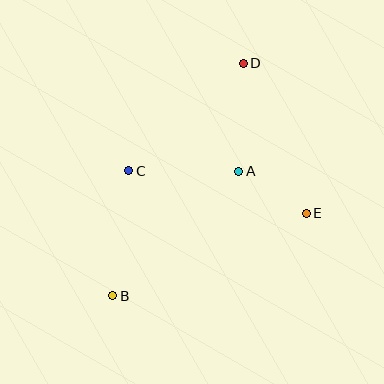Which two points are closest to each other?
Points A and E are closest to each other.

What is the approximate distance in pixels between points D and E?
The distance between D and E is approximately 163 pixels.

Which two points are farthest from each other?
Points B and D are farthest from each other.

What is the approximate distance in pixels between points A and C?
The distance between A and C is approximately 110 pixels.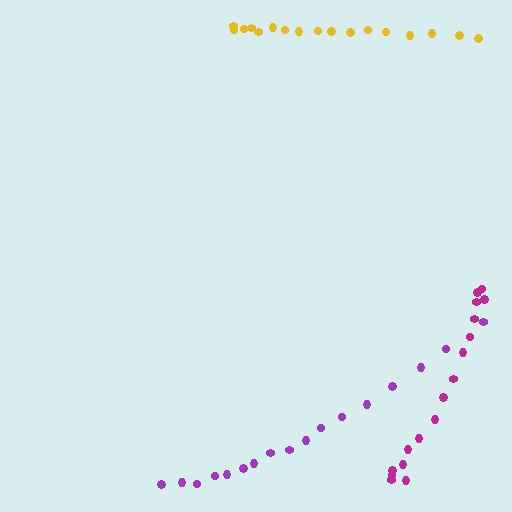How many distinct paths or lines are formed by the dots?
There are 3 distinct paths.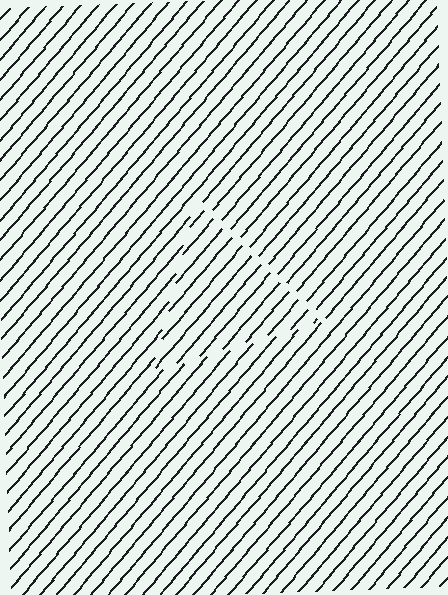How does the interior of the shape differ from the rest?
The interior of the shape contains the same grating, shifted by half a period — the contour is defined by the phase discontinuity where line-ends from the inner and outer gratings abut.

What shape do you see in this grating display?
An illusory triangle. The interior of the shape contains the same grating, shifted by half a period — the contour is defined by the phase discontinuity where line-ends from the inner and outer gratings abut.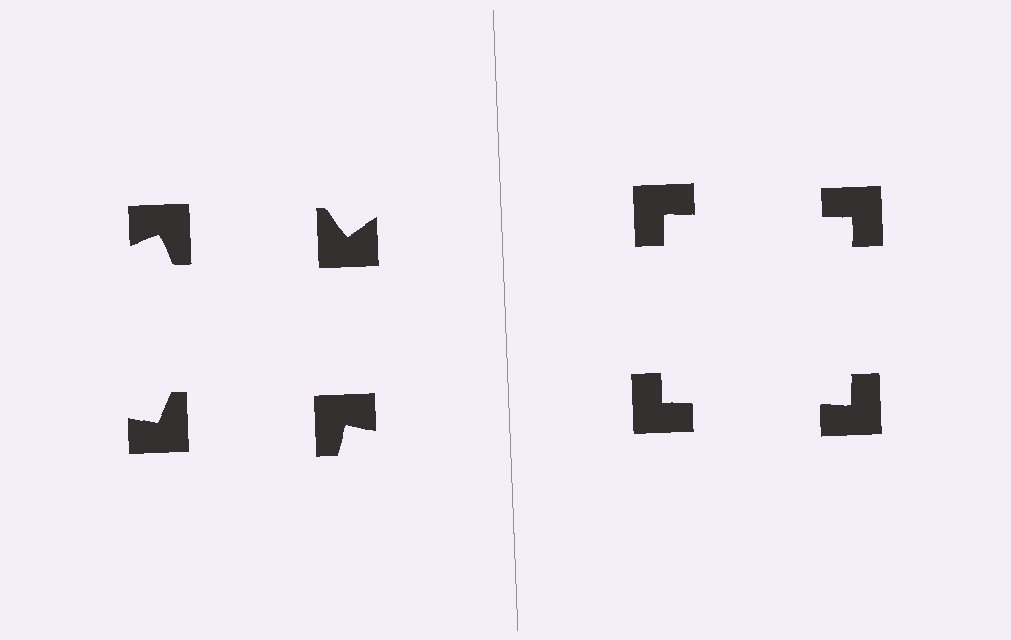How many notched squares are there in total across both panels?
8 — 4 on each side.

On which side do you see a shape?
An illusory square appears on the right side. On the left side the wedge cuts are rotated, so no coherent shape forms.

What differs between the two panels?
The notched squares are positioned identically on both sides; only the wedge orientations differ. On the right they align to a square; on the left they are misaligned.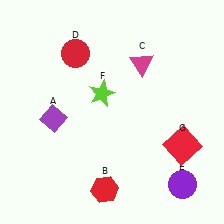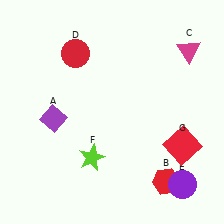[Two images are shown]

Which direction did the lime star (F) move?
The lime star (F) moved down.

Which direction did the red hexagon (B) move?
The red hexagon (B) moved right.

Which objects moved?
The objects that moved are: the red hexagon (B), the magenta triangle (C), the lime star (F).